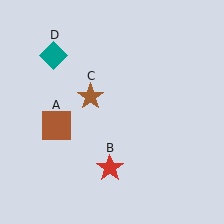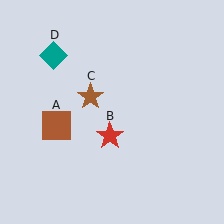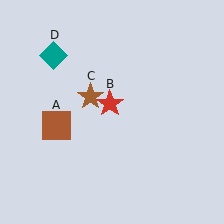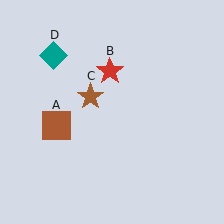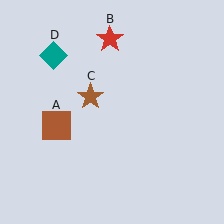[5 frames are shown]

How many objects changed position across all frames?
1 object changed position: red star (object B).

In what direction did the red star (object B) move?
The red star (object B) moved up.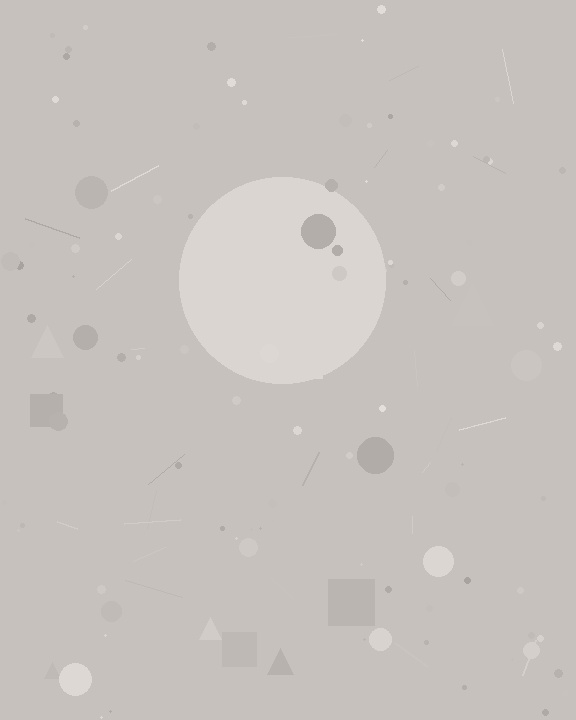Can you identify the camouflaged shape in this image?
The camouflaged shape is a circle.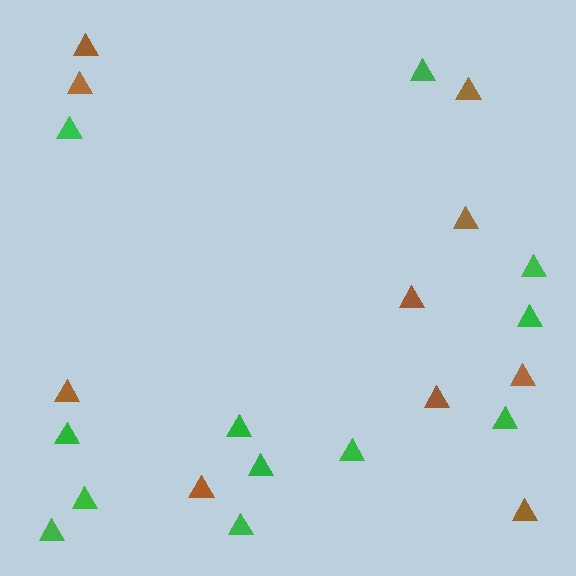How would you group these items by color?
There are 2 groups: one group of brown triangles (10) and one group of green triangles (12).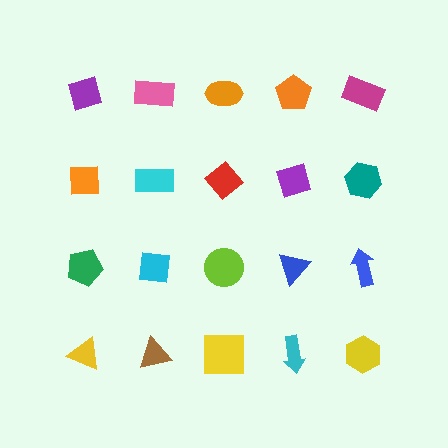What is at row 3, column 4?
A blue triangle.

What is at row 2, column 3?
A red diamond.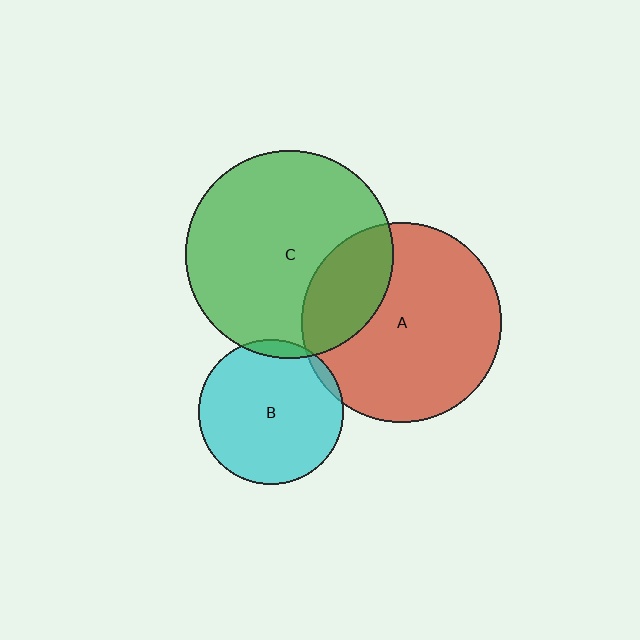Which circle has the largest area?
Circle C (green).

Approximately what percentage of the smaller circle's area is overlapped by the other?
Approximately 5%.